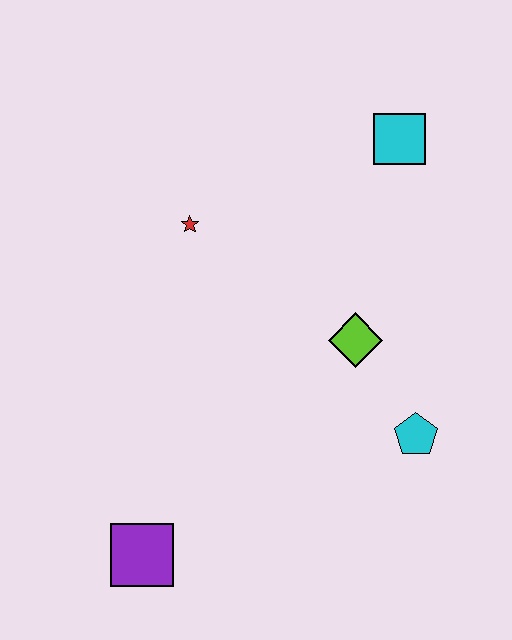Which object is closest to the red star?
The lime diamond is closest to the red star.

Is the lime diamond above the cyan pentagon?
Yes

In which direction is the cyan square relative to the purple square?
The cyan square is above the purple square.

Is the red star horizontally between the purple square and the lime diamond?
Yes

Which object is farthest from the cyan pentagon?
The red star is farthest from the cyan pentagon.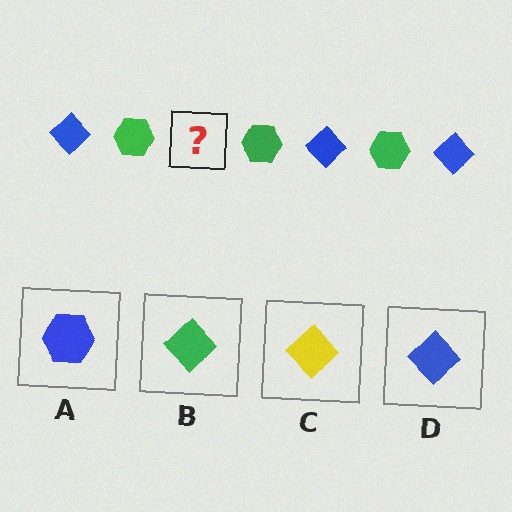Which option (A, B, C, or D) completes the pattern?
D.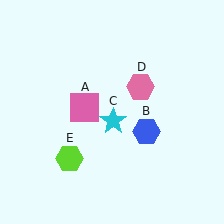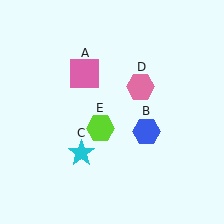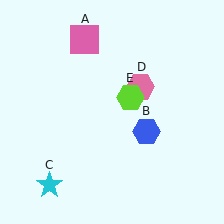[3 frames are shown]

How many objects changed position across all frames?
3 objects changed position: pink square (object A), cyan star (object C), lime hexagon (object E).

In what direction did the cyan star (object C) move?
The cyan star (object C) moved down and to the left.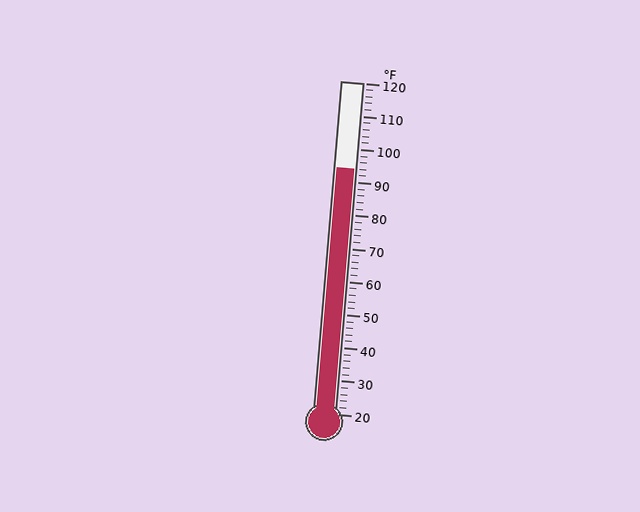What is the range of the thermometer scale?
The thermometer scale ranges from 20°F to 120°F.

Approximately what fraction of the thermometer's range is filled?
The thermometer is filled to approximately 75% of its range.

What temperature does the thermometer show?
The thermometer shows approximately 94°F.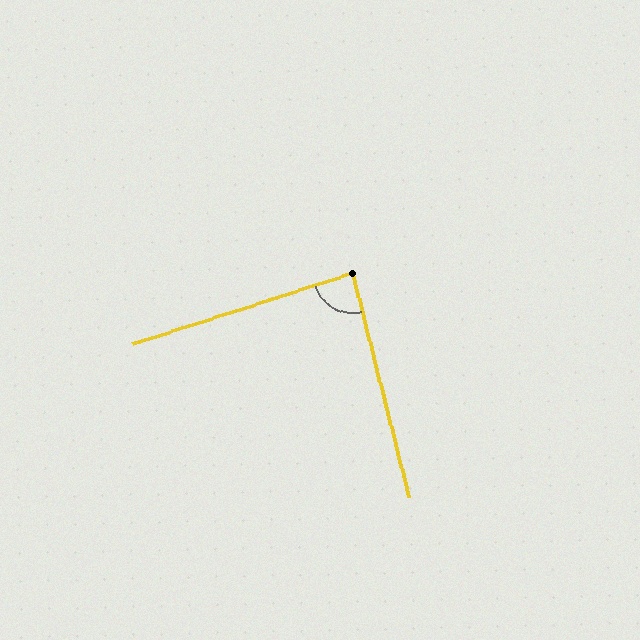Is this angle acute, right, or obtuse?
It is approximately a right angle.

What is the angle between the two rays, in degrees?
Approximately 86 degrees.